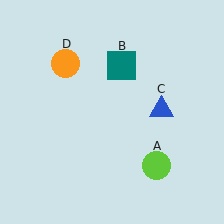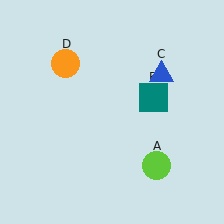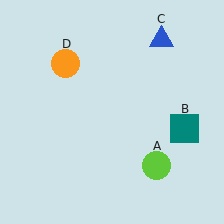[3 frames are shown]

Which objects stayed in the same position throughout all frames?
Lime circle (object A) and orange circle (object D) remained stationary.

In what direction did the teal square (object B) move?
The teal square (object B) moved down and to the right.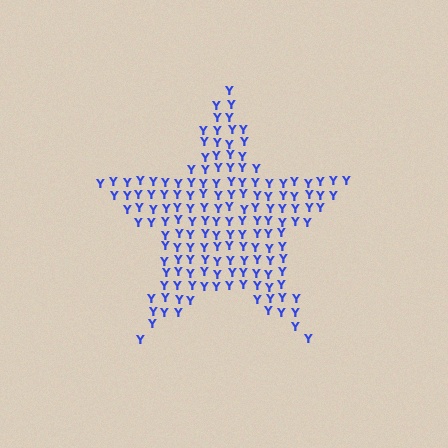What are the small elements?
The small elements are letter Y's.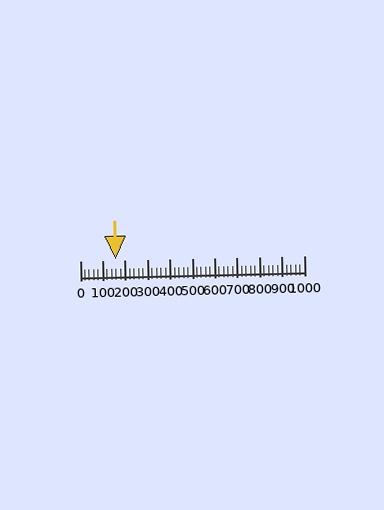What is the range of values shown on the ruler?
The ruler shows values from 0 to 1000.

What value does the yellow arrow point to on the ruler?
The yellow arrow points to approximately 160.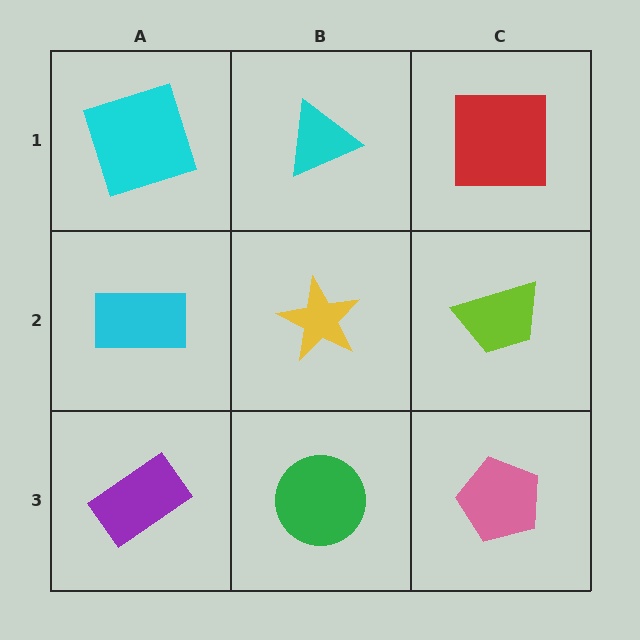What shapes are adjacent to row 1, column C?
A lime trapezoid (row 2, column C), a cyan triangle (row 1, column B).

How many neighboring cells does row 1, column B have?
3.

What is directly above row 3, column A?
A cyan rectangle.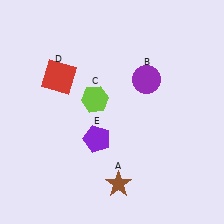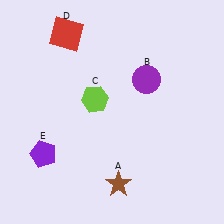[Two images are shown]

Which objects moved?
The objects that moved are: the red square (D), the purple pentagon (E).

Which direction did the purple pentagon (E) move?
The purple pentagon (E) moved left.